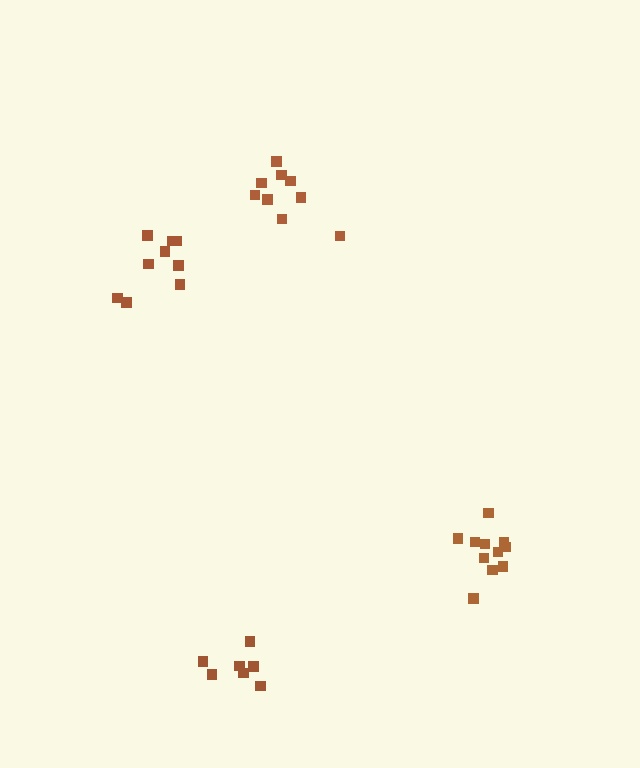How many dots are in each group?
Group 1: 7 dots, Group 2: 9 dots, Group 3: 11 dots, Group 4: 9 dots (36 total).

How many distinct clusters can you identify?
There are 4 distinct clusters.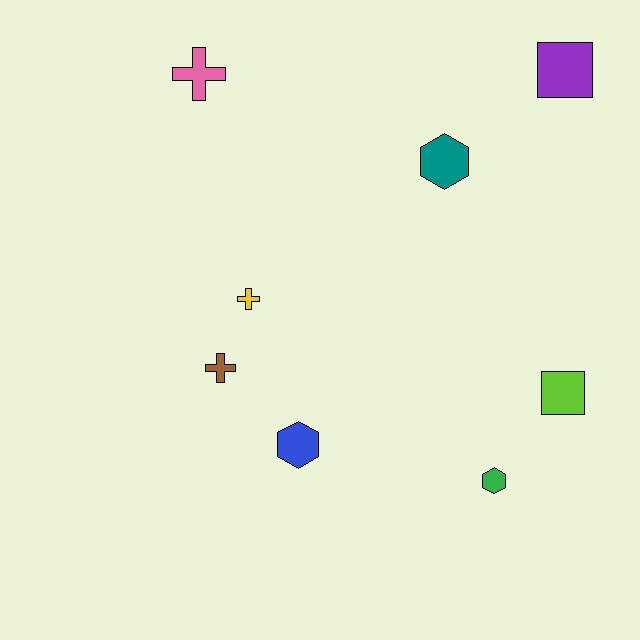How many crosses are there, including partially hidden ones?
There are 3 crosses.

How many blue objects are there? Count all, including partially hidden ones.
There is 1 blue object.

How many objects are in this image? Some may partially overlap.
There are 8 objects.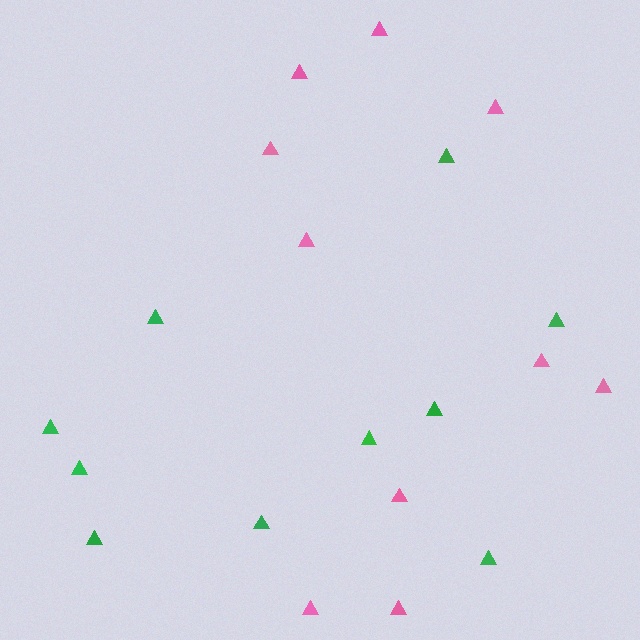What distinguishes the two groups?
There are 2 groups: one group of pink triangles (10) and one group of green triangles (10).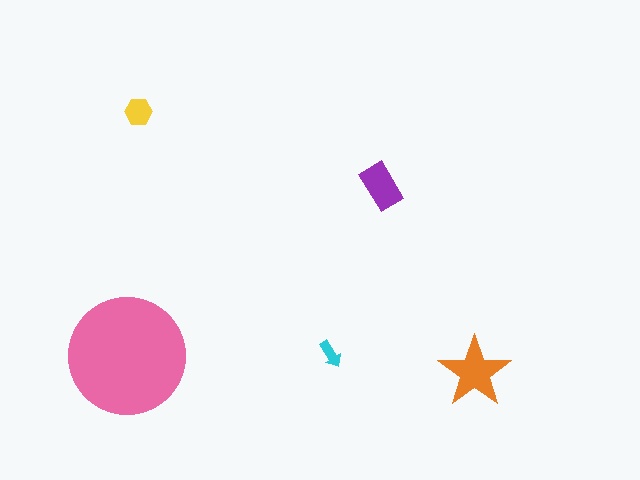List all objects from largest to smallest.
The pink circle, the orange star, the purple rectangle, the yellow hexagon, the cyan arrow.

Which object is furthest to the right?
The orange star is rightmost.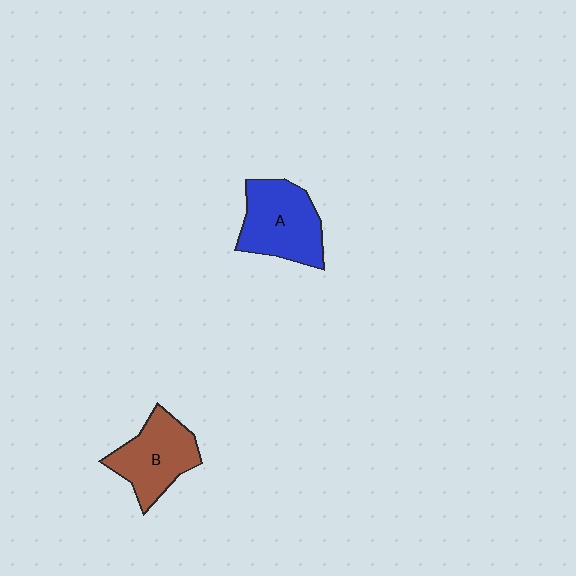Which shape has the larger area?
Shape A (blue).